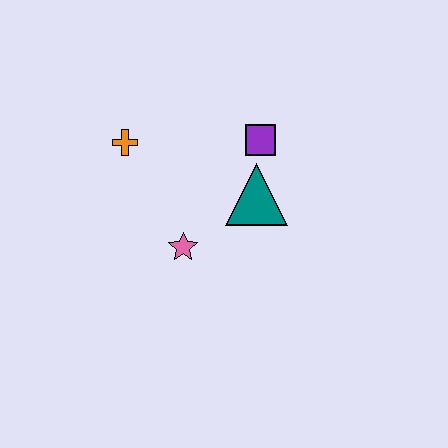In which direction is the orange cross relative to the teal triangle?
The orange cross is to the left of the teal triangle.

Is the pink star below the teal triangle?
Yes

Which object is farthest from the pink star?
The purple square is farthest from the pink star.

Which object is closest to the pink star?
The teal triangle is closest to the pink star.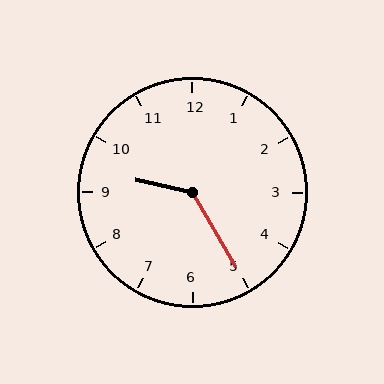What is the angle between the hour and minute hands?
Approximately 132 degrees.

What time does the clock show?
9:25.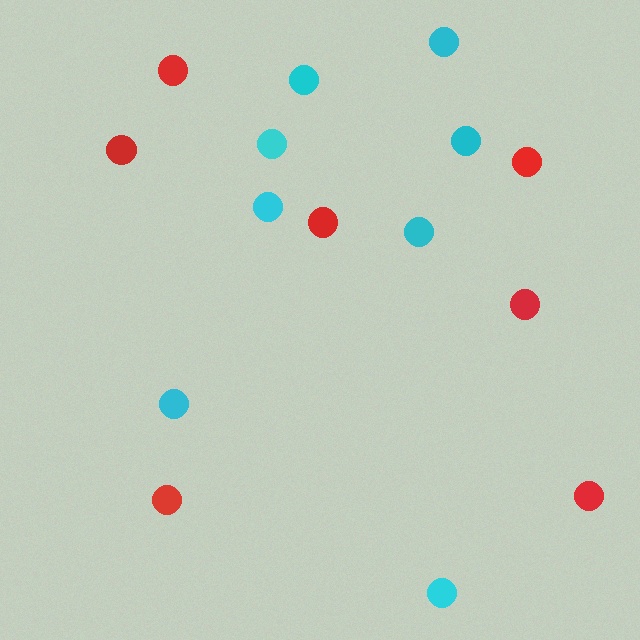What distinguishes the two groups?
There are 2 groups: one group of red circles (7) and one group of cyan circles (8).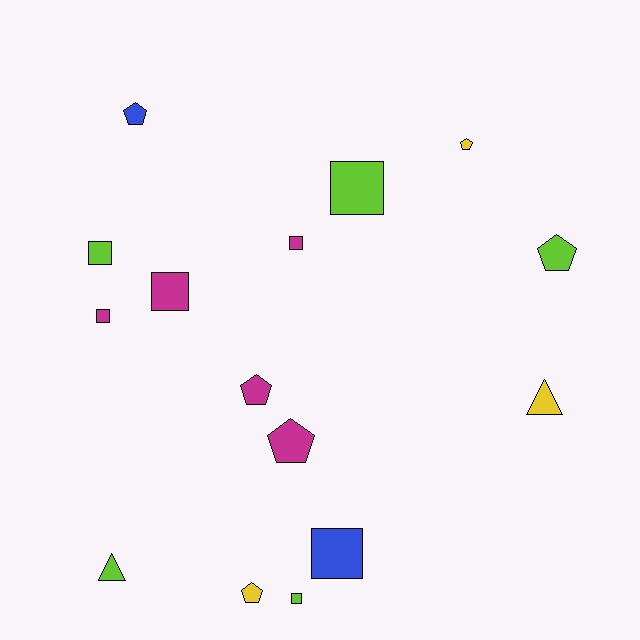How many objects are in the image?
There are 15 objects.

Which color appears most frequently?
Magenta, with 5 objects.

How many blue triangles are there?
There are no blue triangles.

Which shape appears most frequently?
Square, with 7 objects.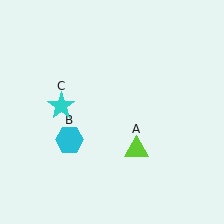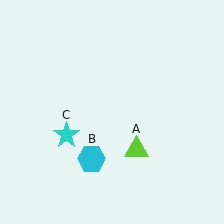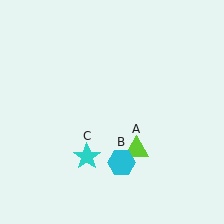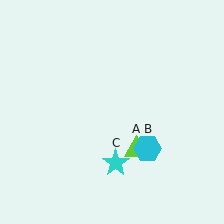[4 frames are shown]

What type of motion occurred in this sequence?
The cyan hexagon (object B), cyan star (object C) rotated counterclockwise around the center of the scene.